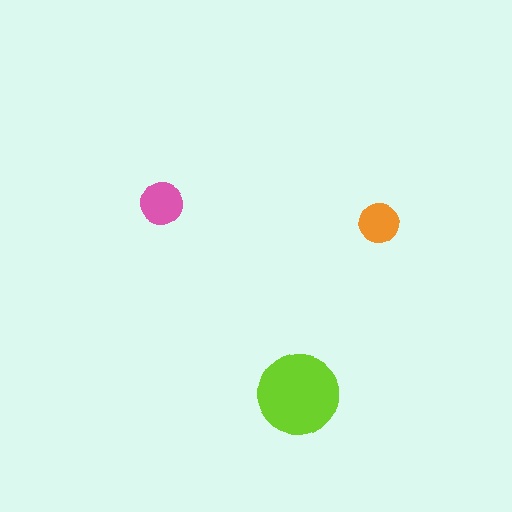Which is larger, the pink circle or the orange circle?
The pink one.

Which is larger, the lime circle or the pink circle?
The lime one.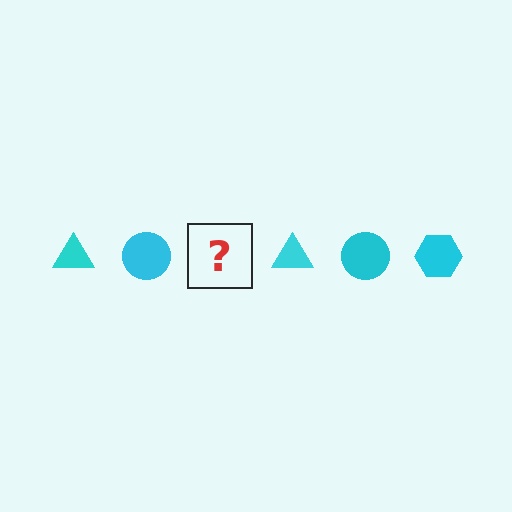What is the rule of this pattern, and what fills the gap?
The rule is that the pattern cycles through triangle, circle, hexagon shapes in cyan. The gap should be filled with a cyan hexagon.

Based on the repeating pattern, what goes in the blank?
The blank should be a cyan hexagon.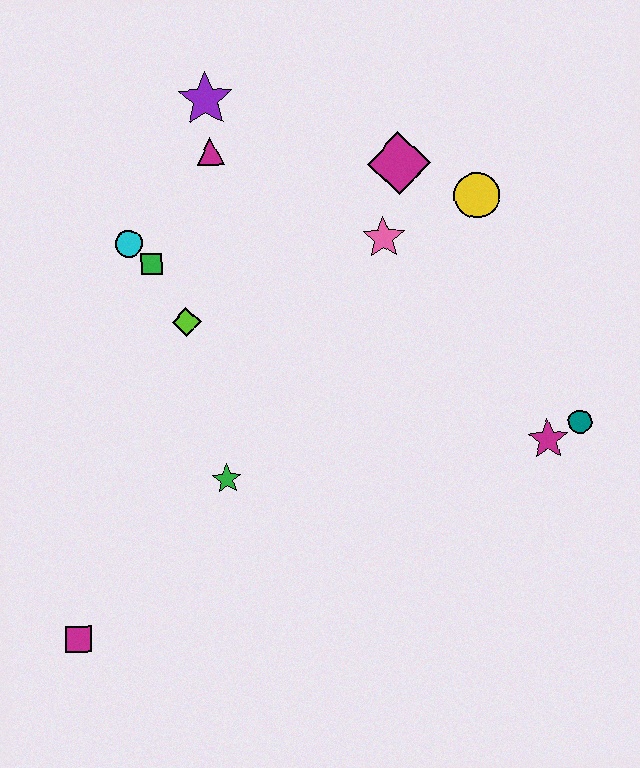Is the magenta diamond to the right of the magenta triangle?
Yes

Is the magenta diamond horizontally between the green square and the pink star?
No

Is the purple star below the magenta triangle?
No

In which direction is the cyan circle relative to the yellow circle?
The cyan circle is to the left of the yellow circle.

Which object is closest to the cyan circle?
The green square is closest to the cyan circle.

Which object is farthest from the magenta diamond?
The magenta square is farthest from the magenta diamond.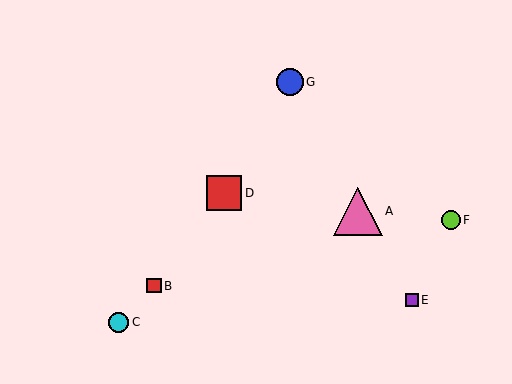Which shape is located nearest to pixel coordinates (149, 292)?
The red square (labeled B) at (154, 286) is nearest to that location.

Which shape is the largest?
The pink triangle (labeled A) is the largest.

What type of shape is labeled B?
Shape B is a red square.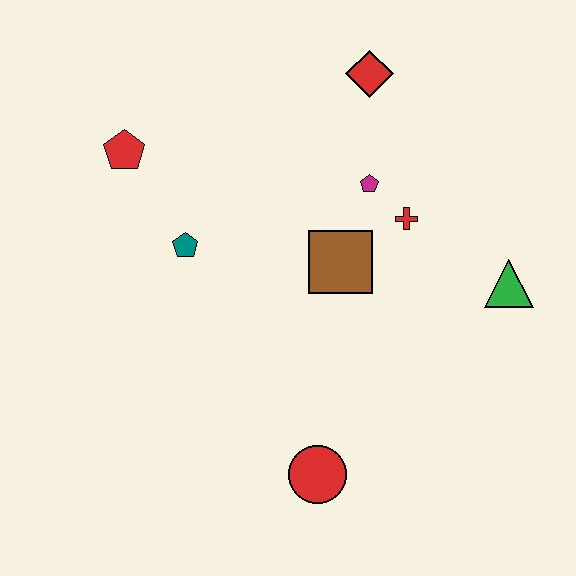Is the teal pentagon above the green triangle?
Yes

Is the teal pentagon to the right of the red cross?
No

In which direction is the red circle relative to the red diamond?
The red circle is below the red diamond.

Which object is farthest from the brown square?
The red pentagon is farthest from the brown square.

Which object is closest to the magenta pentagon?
The red cross is closest to the magenta pentagon.